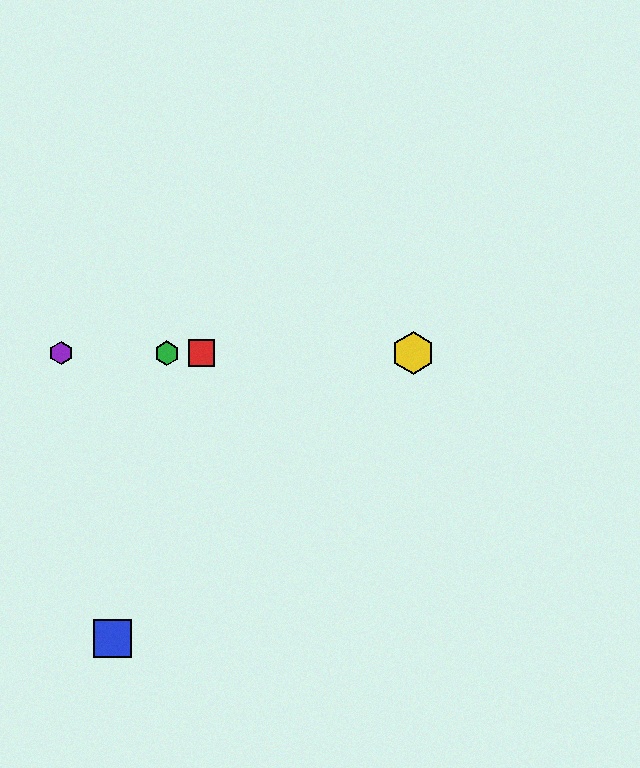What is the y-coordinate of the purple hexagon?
The purple hexagon is at y≈353.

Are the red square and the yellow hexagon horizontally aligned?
Yes, both are at y≈353.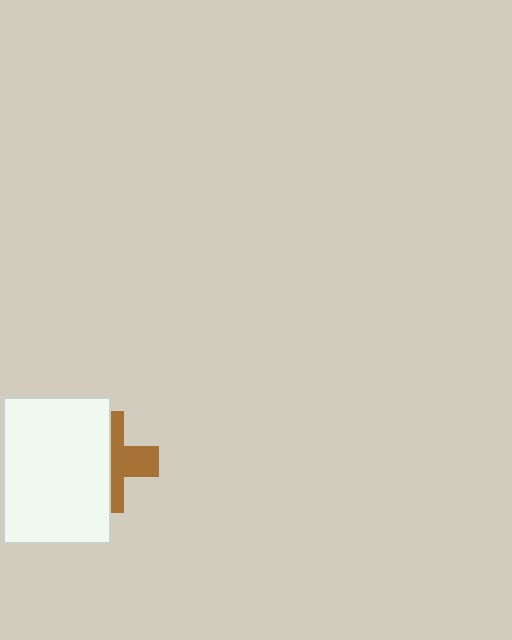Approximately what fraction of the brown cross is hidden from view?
Roughly 56% of the brown cross is hidden behind the white rectangle.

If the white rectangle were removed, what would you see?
You would see the complete brown cross.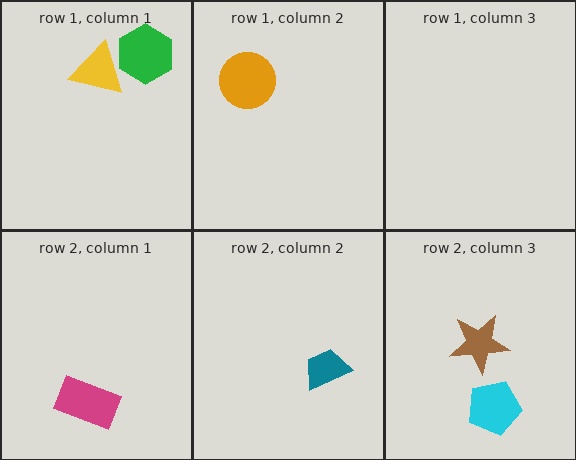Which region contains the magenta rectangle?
The row 2, column 1 region.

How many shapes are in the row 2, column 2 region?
1.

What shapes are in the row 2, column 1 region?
The magenta rectangle.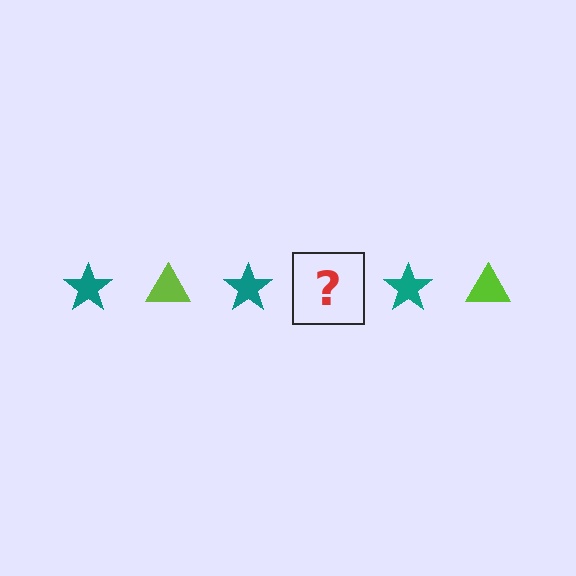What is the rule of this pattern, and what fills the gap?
The rule is that the pattern alternates between teal star and lime triangle. The gap should be filled with a lime triangle.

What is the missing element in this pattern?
The missing element is a lime triangle.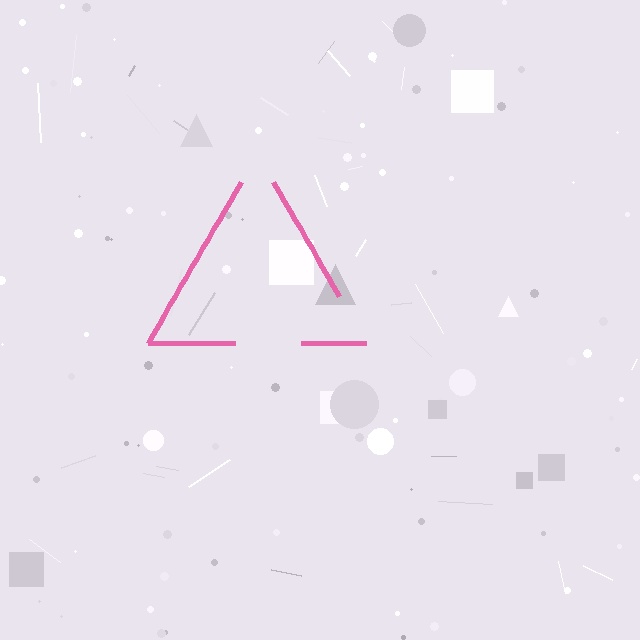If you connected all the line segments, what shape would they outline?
They would outline a triangle.